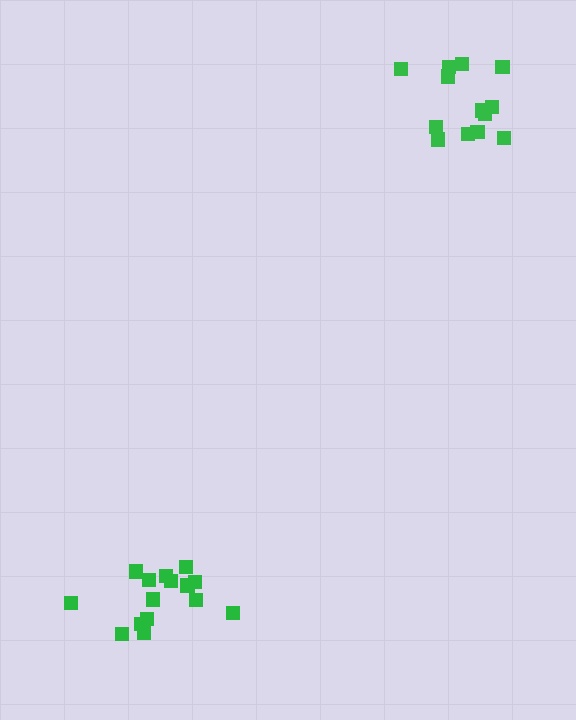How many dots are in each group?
Group 1: 13 dots, Group 2: 15 dots (28 total).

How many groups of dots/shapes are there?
There are 2 groups.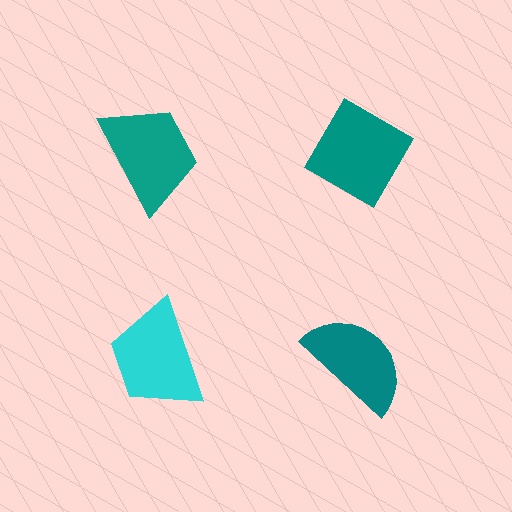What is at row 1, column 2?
A teal diamond.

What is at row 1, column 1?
A teal trapezoid.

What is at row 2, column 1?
A cyan trapezoid.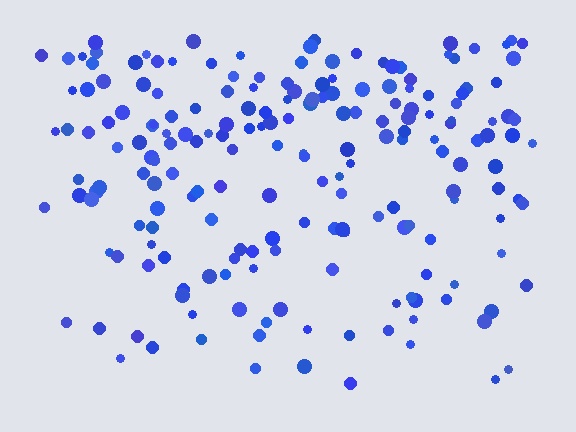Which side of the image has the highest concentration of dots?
The top.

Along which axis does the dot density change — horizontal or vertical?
Vertical.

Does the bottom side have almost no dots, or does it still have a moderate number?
Still a moderate number, just noticeably fewer than the top.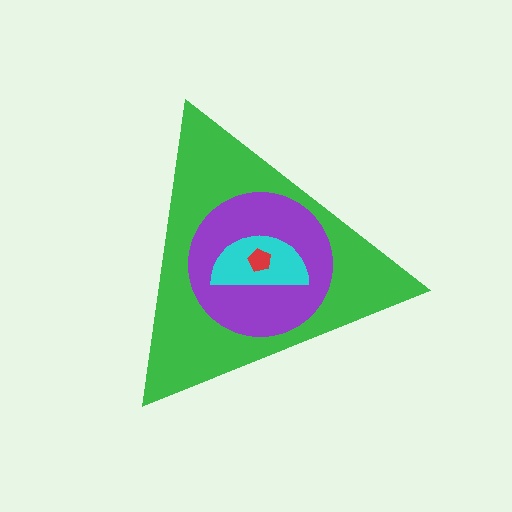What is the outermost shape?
The green triangle.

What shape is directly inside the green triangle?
The purple circle.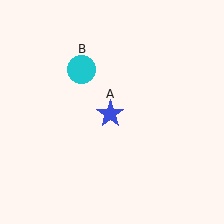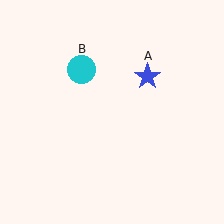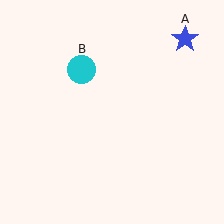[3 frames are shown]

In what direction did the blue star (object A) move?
The blue star (object A) moved up and to the right.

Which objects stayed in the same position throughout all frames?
Cyan circle (object B) remained stationary.